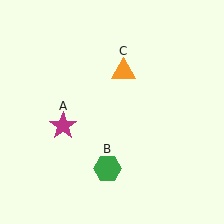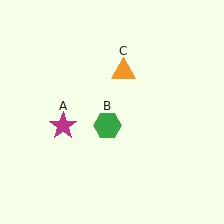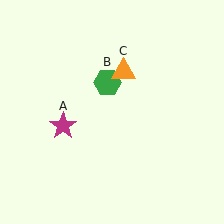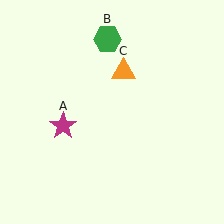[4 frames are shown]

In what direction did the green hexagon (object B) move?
The green hexagon (object B) moved up.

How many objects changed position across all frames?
1 object changed position: green hexagon (object B).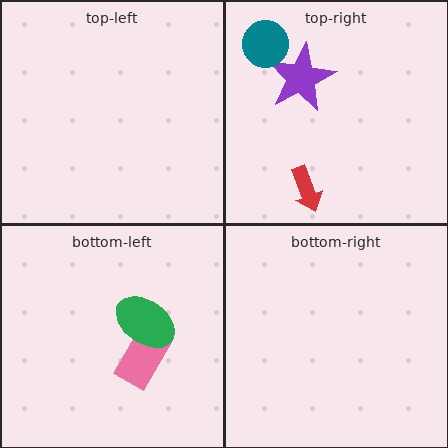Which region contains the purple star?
The top-right region.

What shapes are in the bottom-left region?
The pink rectangle, the green ellipse.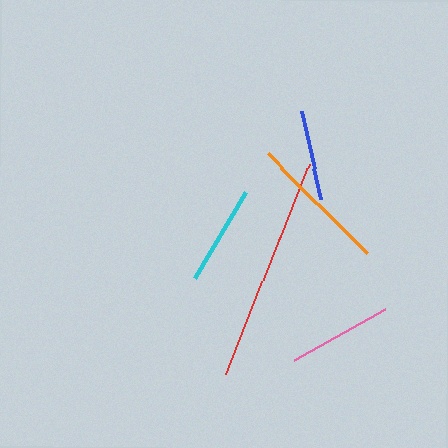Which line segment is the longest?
The red line is the longest at approximately 227 pixels.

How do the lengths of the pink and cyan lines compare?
The pink and cyan lines are approximately the same length.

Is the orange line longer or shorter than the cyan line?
The orange line is longer than the cyan line.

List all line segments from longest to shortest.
From longest to shortest: red, orange, pink, cyan, blue.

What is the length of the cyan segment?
The cyan segment is approximately 100 pixels long.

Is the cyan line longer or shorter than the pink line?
The pink line is longer than the cyan line.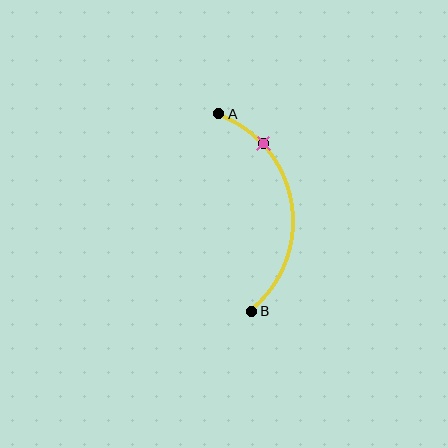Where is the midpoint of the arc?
The arc midpoint is the point on the curve farthest from the straight line joining A and B. It sits to the right of that line.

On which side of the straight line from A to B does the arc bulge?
The arc bulges to the right of the straight line connecting A and B.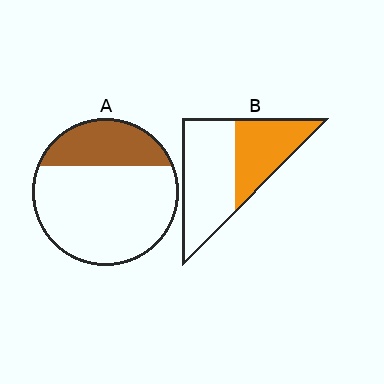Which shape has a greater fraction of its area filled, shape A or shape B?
Shape B.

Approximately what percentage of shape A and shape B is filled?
A is approximately 30% and B is approximately 40%.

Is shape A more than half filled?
No.